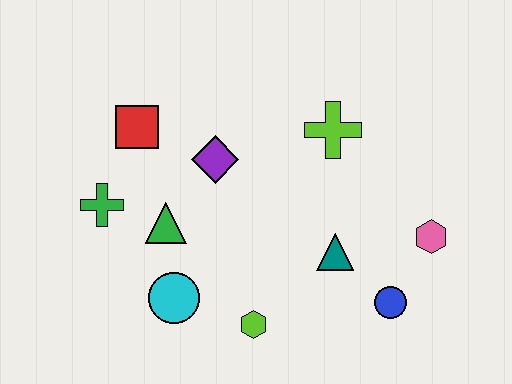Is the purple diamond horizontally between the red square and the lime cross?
Yes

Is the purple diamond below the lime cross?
Yes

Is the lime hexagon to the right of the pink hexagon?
No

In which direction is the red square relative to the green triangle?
The red square is above the green triangle.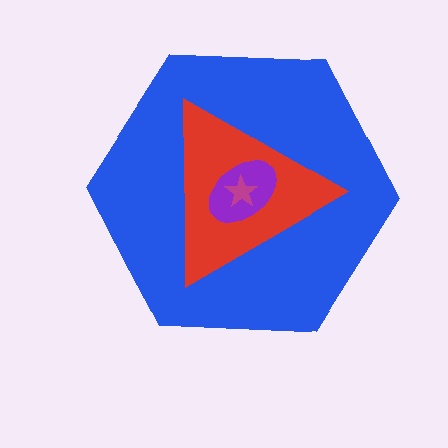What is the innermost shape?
The magenta star.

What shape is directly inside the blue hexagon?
The red triangle.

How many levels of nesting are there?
4.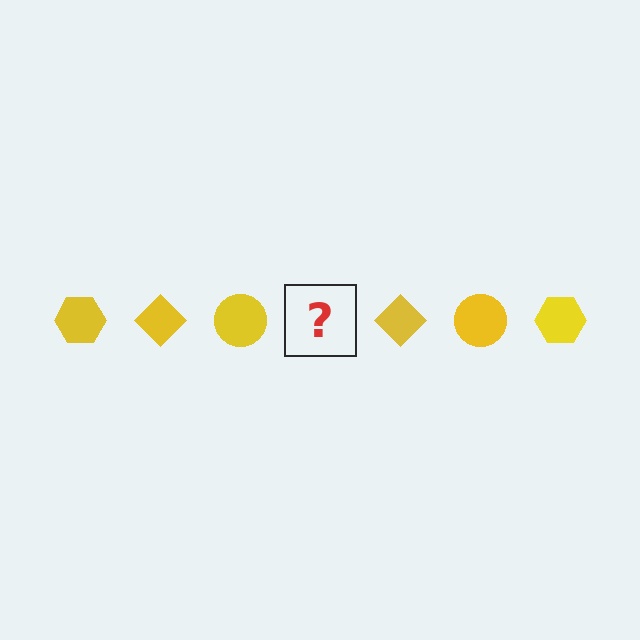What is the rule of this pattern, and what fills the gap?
The rule is that the pattern cycles through hexagon, diamond, circle shapes in yellow. The gap should be filled with a yellow hexagon.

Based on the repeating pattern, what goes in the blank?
The blank should be a yellow hexagon.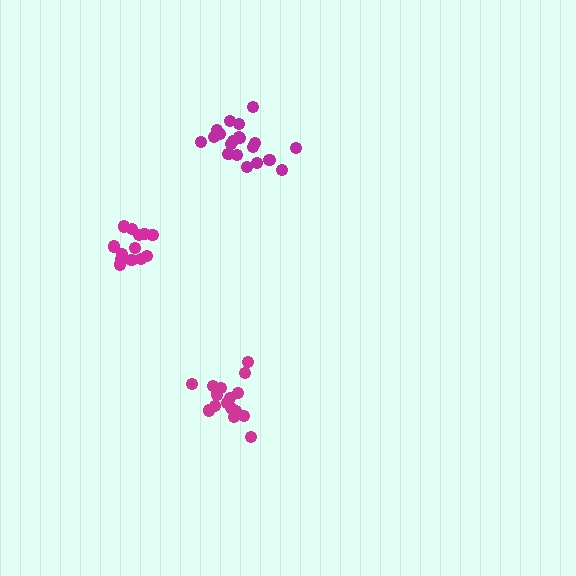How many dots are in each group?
Group 1: 17 dots, Group 2: 20 dots, Group 3: 15 dots (52 total).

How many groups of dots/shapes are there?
There are 3 groups.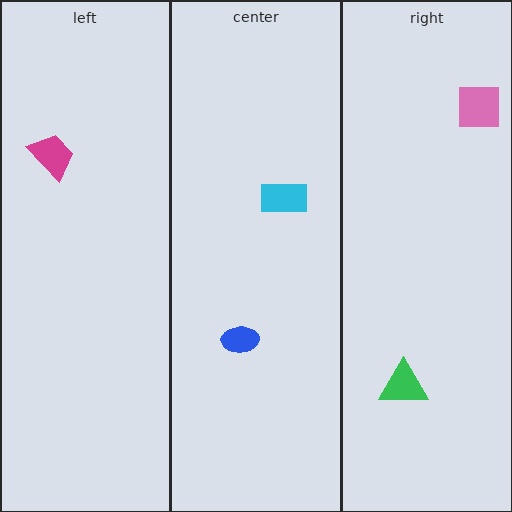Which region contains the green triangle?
The right region.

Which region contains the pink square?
The right region.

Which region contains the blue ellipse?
The center region.